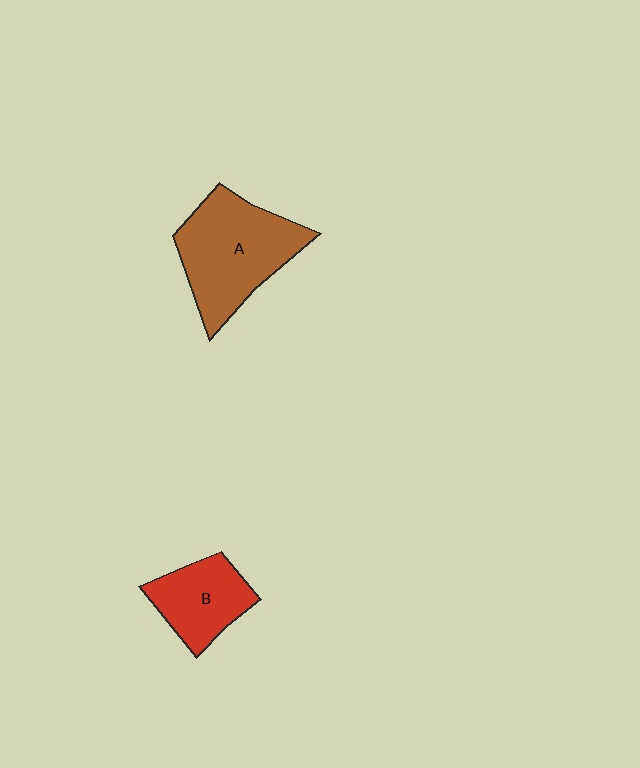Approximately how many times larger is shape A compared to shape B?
Approximately 1.7 times.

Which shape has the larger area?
Shape A (brown).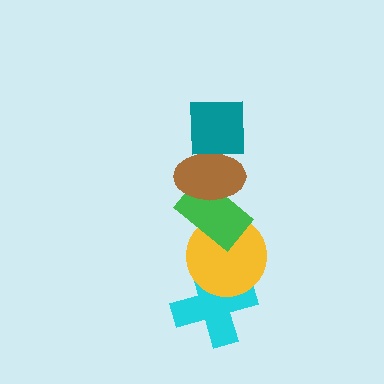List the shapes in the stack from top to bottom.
From top to bottom: the teal square, the brown ellipse, the green rectangle, the yellow circle, the cyan cross.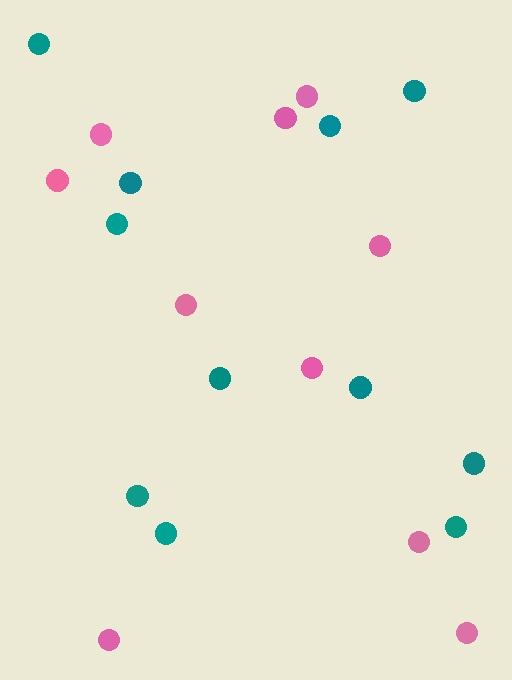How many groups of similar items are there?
There are 2 groups: one group of pink circles (10) and one group of teal circles (11).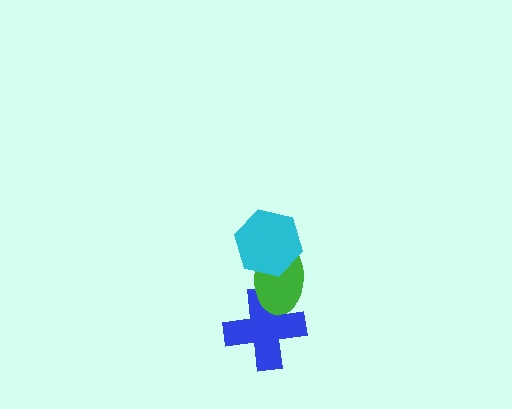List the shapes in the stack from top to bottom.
From top to bottom: the cyan hexagon, the green ellipse, the blue cross.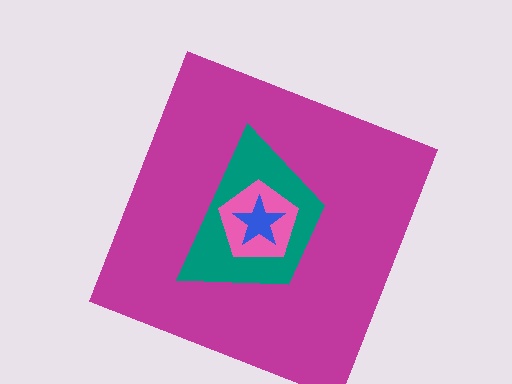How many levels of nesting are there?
4.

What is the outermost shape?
The magenta square.